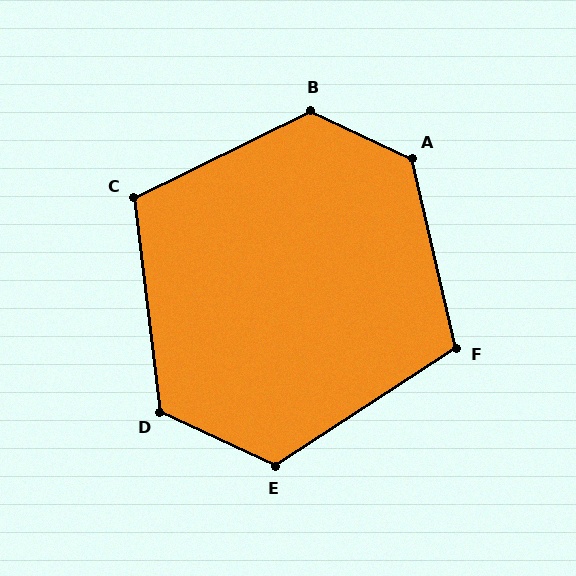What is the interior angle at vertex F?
Approximately 110 degrees (obtuse).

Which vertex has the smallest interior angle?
C, at approximately 109 degrees.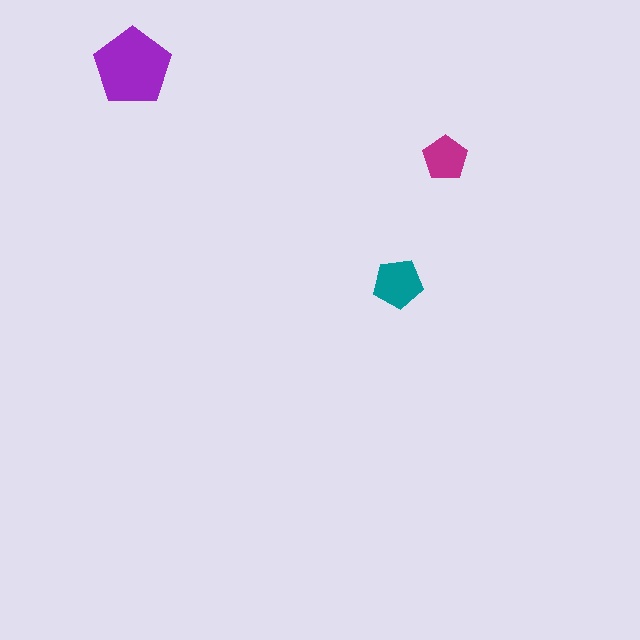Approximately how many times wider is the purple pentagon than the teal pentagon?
About 1.5 times wider.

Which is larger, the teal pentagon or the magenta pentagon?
The teal one.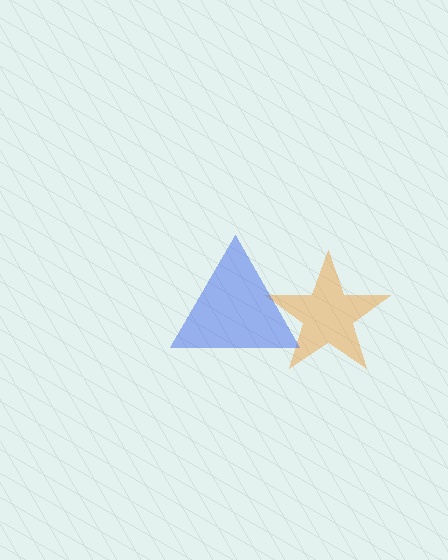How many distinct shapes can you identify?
There are 2 distinct shapes: an orange star, a blue triangle.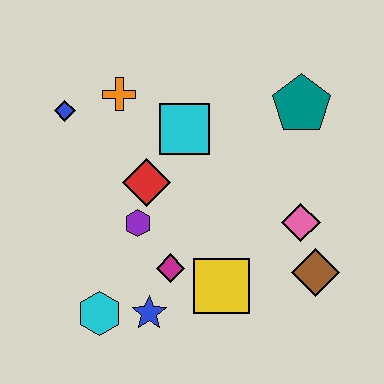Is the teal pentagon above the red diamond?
Yes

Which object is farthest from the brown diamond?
The blue diamond is farthest from the brown diamond.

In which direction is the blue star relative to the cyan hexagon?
The blue star is to the right of the cyan hexagon.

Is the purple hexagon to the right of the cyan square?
No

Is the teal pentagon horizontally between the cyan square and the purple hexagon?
No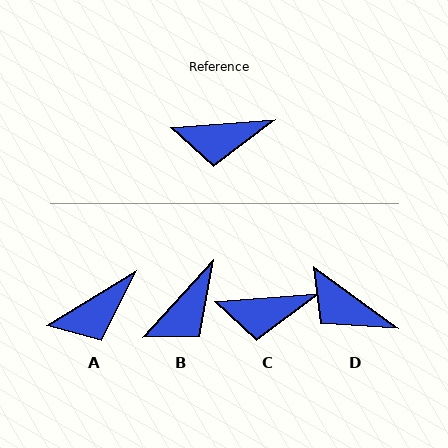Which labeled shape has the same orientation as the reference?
C.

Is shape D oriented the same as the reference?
No, it is off by about 40 degrees.